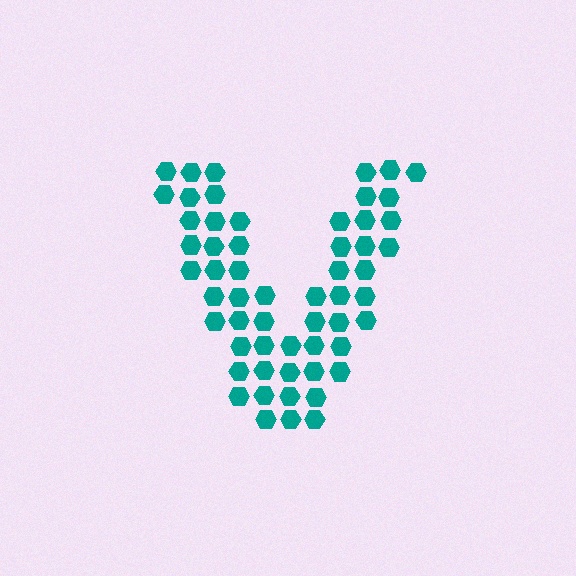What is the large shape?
The large shape is the letter V.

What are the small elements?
The small elements are hexagons.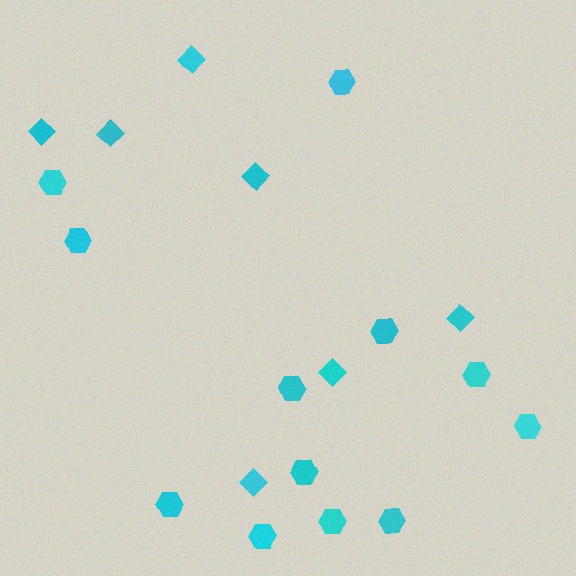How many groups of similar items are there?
There are 2 groups: one group of hexagons (12) and one group of diamonds (7).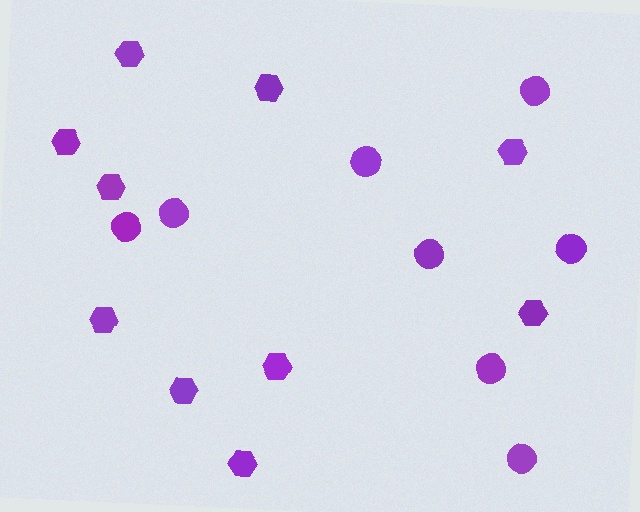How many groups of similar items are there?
There are 2 groups: one group of hexagons (10) and one group of circles (8).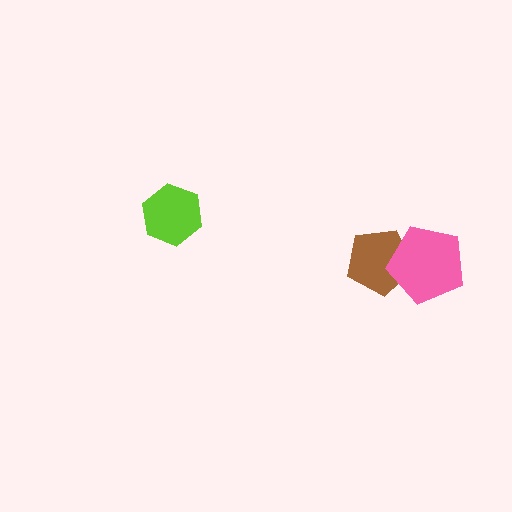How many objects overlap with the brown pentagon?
1 object overlaps with the brown pentagon.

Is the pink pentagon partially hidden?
No, no other shape covers it.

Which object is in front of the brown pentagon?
The pink pentagon is in front of the brown pentagon.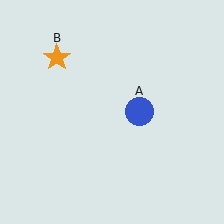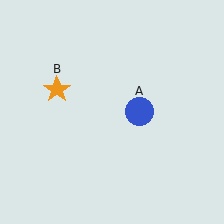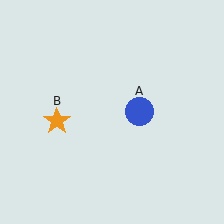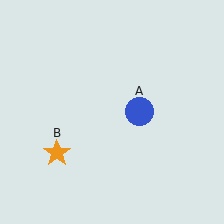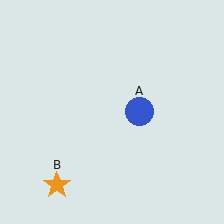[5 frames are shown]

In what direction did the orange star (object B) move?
The orange star (object B) moved down.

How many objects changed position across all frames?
1 object changed position: orange star (object B).